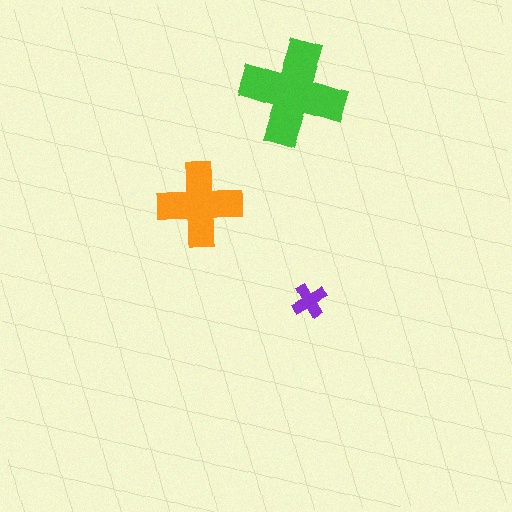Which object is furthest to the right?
The purple cross is rightmost.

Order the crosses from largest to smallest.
the green one, the orange one, the purple one.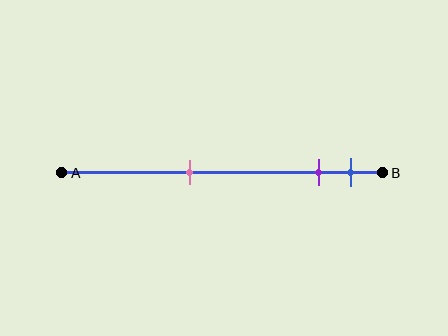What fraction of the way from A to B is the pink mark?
The pink mark is approximately 40% (0.4) of the way from A to B.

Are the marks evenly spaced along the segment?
No, the marks are not evenly spaced.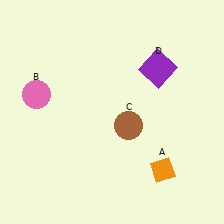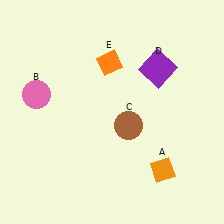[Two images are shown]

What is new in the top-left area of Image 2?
An orange diamond (E) was added in the top-left area of Image 2.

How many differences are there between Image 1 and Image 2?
There is 1 difference between the two images.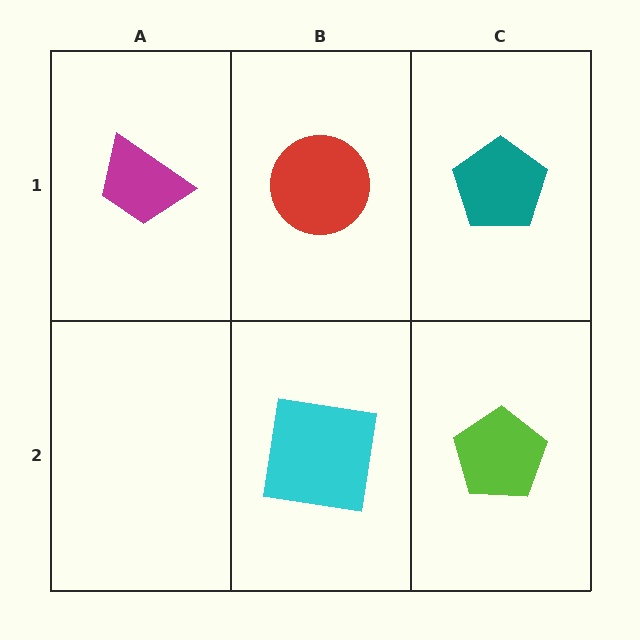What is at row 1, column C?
A teal pentagon.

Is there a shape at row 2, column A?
No, that cell is empty.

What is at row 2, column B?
A cyan square.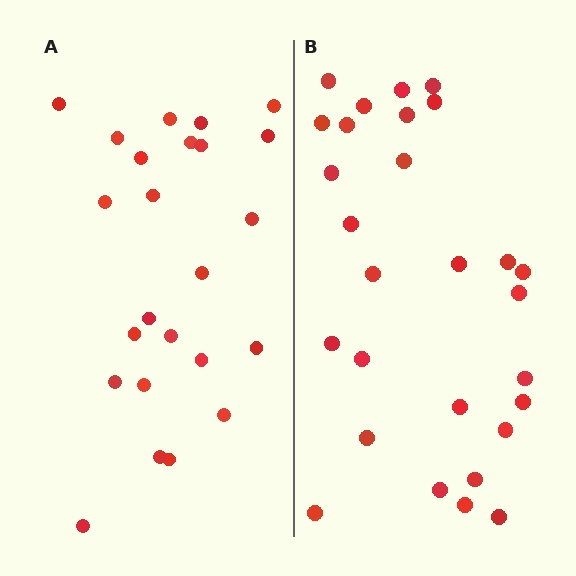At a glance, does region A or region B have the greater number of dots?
Region B (the right region) has more dots.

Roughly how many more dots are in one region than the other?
Region B has about 4 more dots than region A.